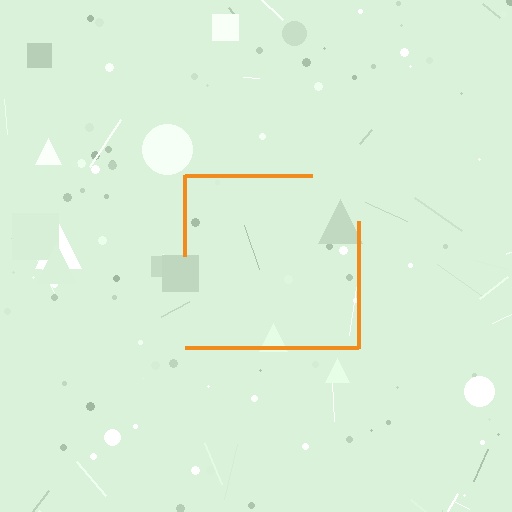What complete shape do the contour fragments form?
The contour fragments form a square.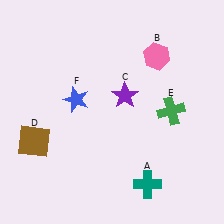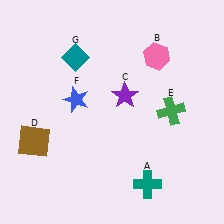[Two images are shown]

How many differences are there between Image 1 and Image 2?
There is 1 difference between the two images.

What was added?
A teal diamond (G) was added in Image 2.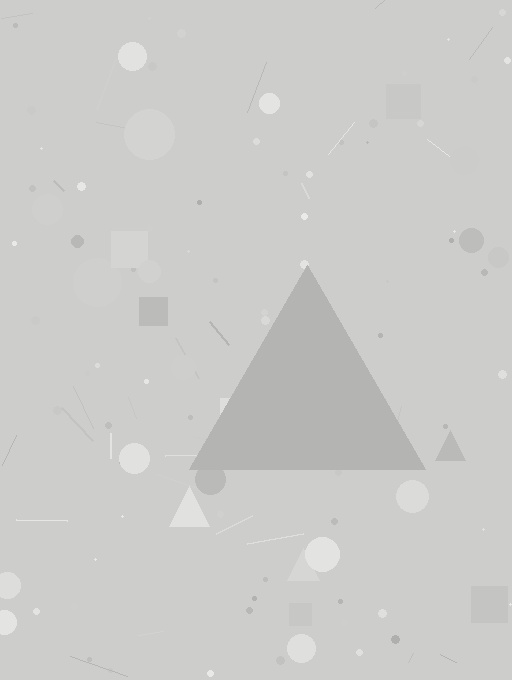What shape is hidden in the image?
A triangle is hidden in the image.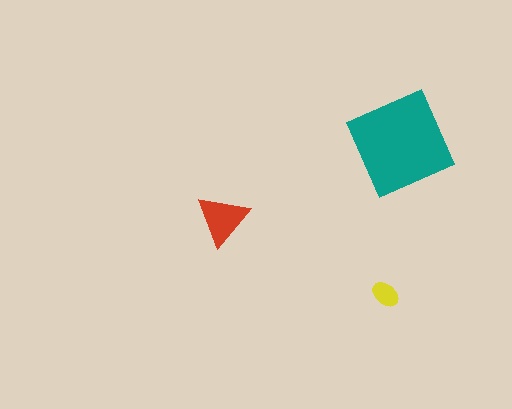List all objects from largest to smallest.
The teal diamond, the red triangle, the yellow ellipse.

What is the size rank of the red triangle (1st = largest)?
2nd.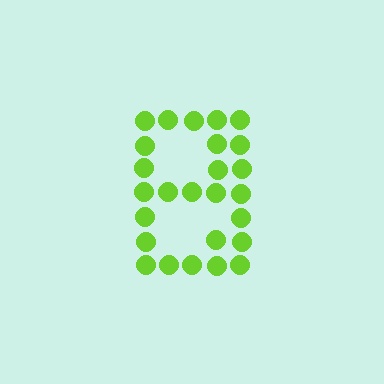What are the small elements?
The small elements are circles.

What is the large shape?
The large shape is the letter B.